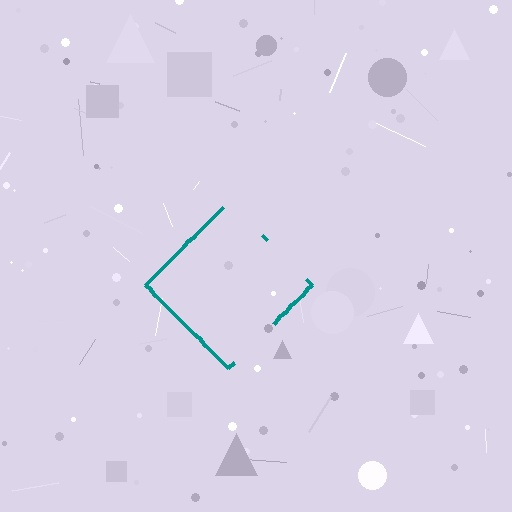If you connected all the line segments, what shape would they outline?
They would outline a diamond.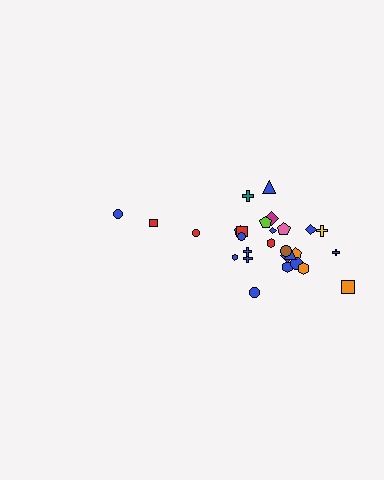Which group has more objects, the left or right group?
The right group.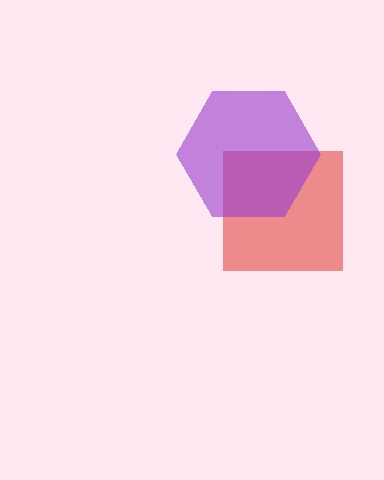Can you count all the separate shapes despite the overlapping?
Yes, there are 2 separate shapes.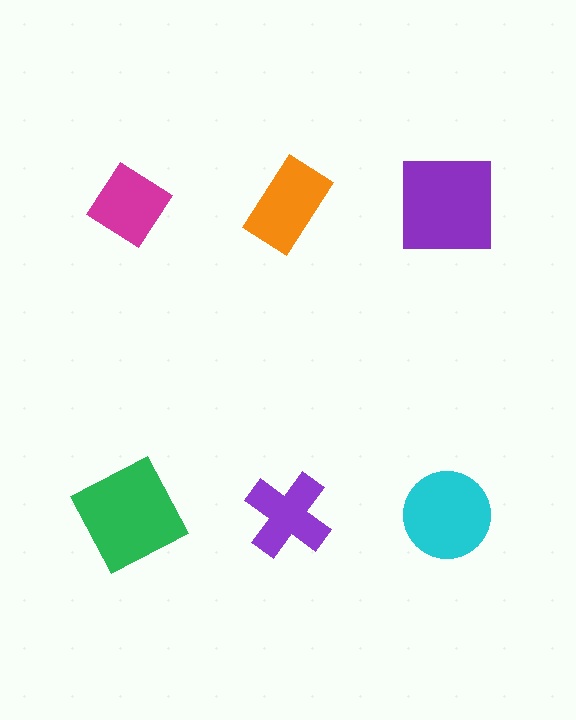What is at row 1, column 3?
A purple square.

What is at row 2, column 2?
A purple cross.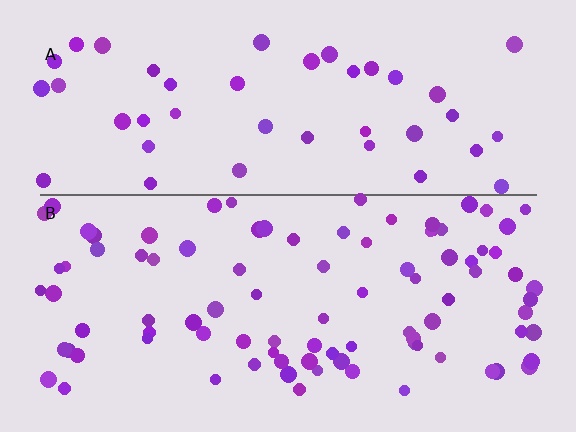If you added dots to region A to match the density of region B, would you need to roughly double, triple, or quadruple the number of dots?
Approximately double.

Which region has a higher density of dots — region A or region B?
B (the bottom).